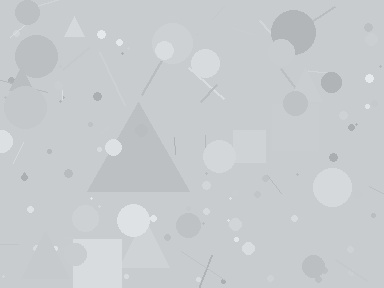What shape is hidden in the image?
A triangle is hidden in the image.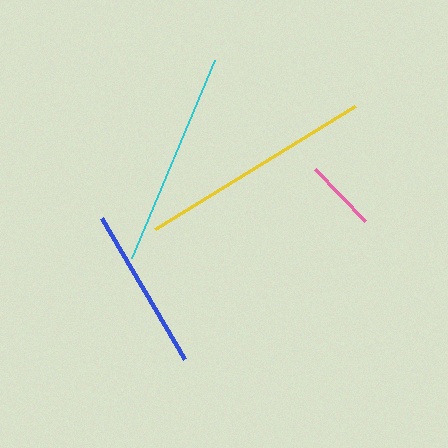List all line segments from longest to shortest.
From longest to shortest: yellow, cyan, blue, pink.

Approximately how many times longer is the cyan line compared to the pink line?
The cyan line is approximately 3.0 times the length of the pink line.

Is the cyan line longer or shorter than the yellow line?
The yellow line is longer than the cyan line.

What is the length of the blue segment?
The blue segment is approximately 164 pixels long.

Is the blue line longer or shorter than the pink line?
The blue line is longer than the pink line.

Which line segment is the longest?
The yellow line is the longest at approximately 235 pixels.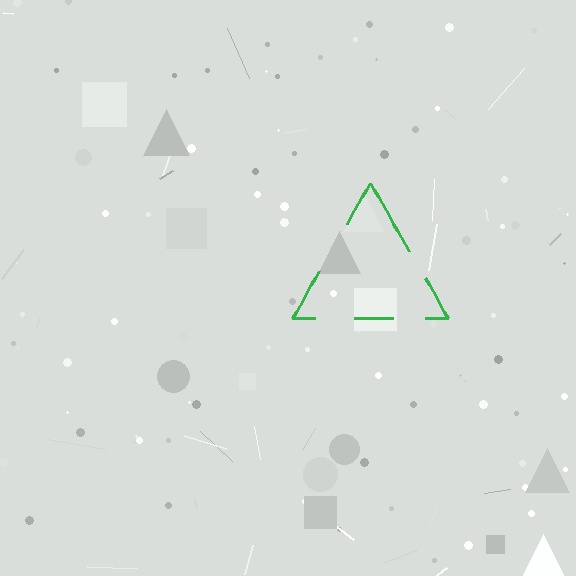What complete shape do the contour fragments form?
The contour fragments form a triangle.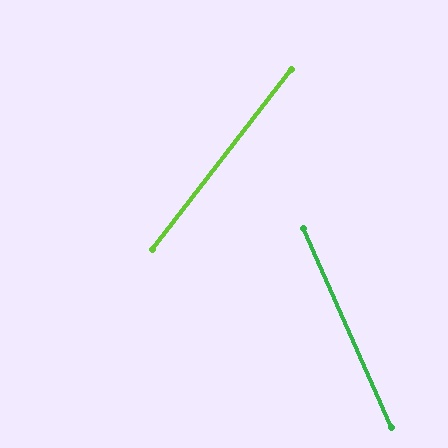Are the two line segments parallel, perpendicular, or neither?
Neither parallel nor perpendicular — they differ by about 62°.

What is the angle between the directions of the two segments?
Approximately 62 degrees.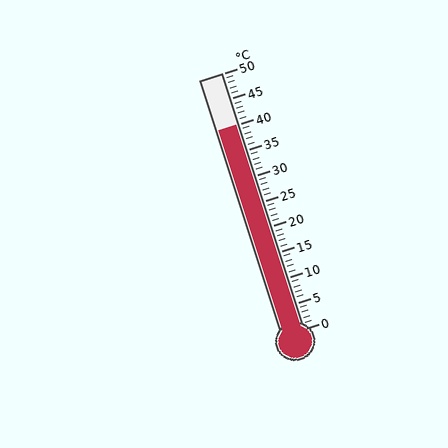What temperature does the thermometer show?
The thermometer shows approximately 40°C.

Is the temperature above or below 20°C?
The temperature is above 20°C.